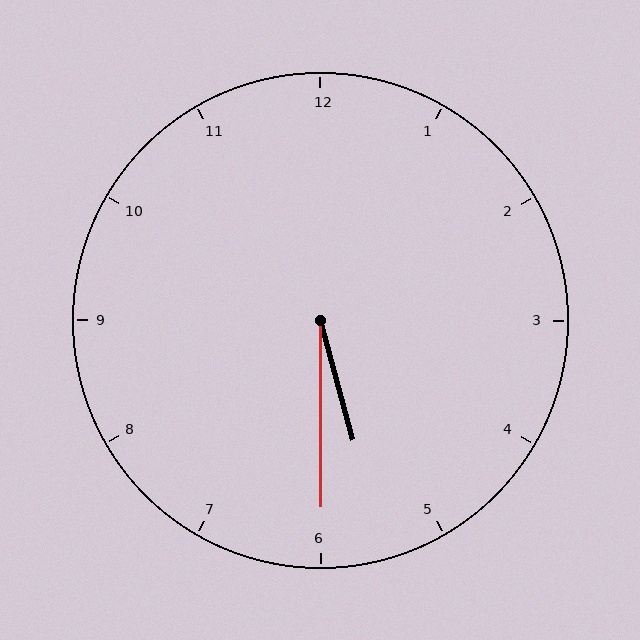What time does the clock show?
5:30.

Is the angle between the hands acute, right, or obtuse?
It is acute.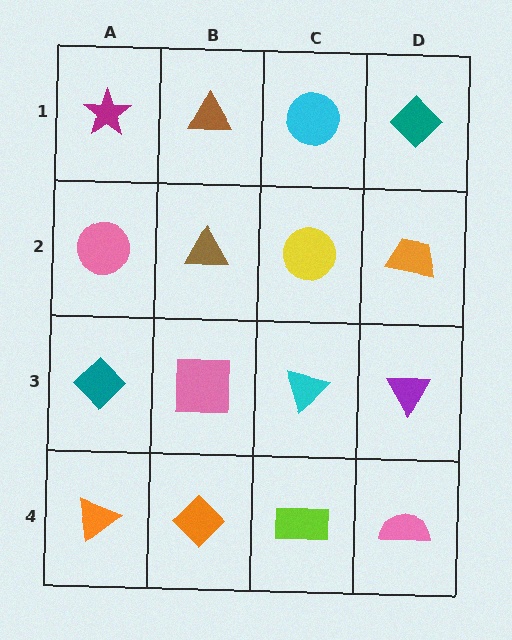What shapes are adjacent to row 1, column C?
A yellow circle (row 2, column C), a brown triangle (row 1, column B), a teal diamond (row 1, column D).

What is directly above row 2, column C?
A cyan circle.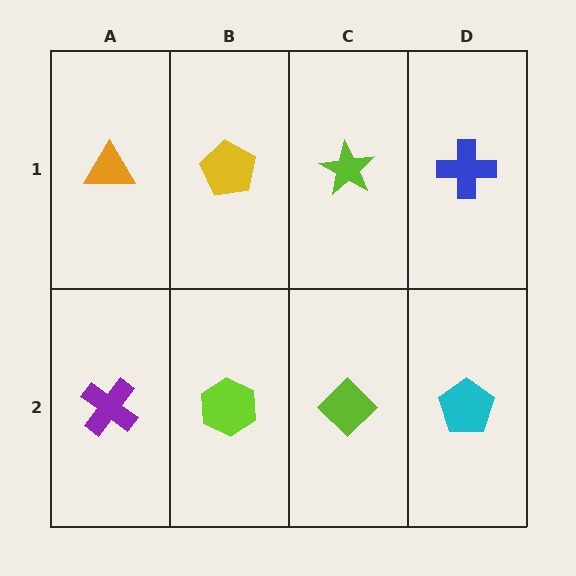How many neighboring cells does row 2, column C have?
3.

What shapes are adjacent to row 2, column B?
A yellow pentagon (row 1, column B), a purple cross (row 2, column A), a lime diamond (row 2, column C).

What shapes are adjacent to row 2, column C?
A lime star (row 1, column C), a lime hexagon (row 2, column B), a cyan pentagon (row 2, column D).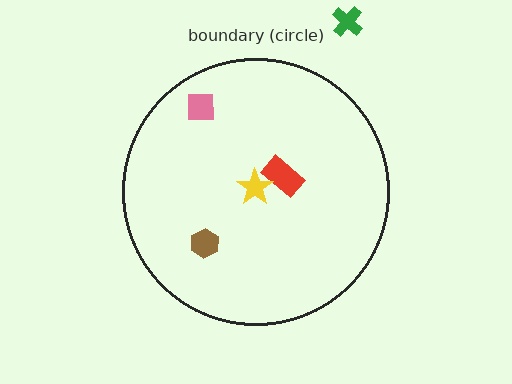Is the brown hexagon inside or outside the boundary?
Inside.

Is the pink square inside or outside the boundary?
Inside.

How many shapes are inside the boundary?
4 inside, 1 outside.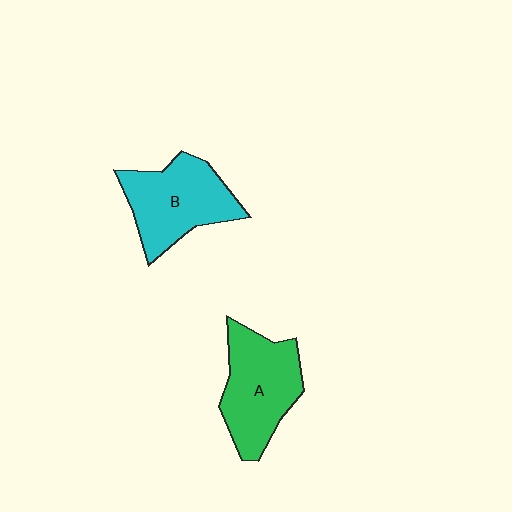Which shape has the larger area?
Shape A (green).